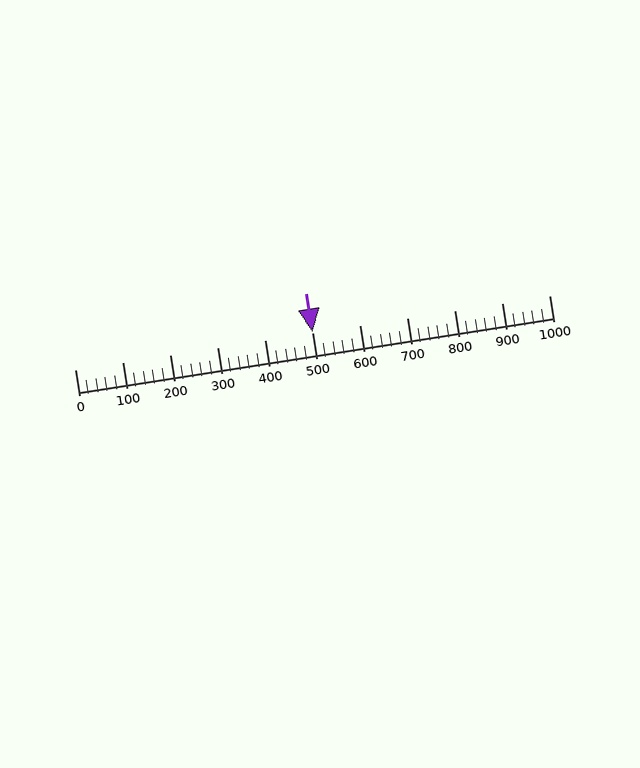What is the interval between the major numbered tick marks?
The major tick marks are spaced 100 units apart.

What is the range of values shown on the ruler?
The ruler shows values from 0 to 1000.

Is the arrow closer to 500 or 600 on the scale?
The arrow is closer to 500.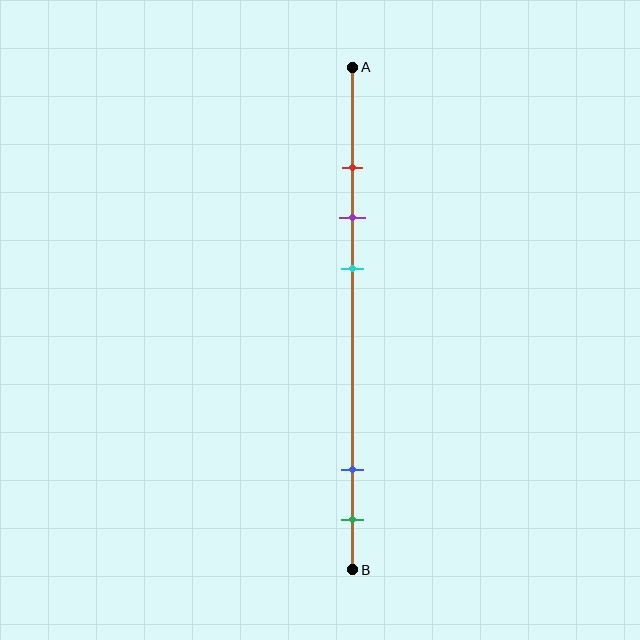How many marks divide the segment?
There are 5 marks dividing the segment.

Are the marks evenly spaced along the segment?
No, the marks are not evenly spaced.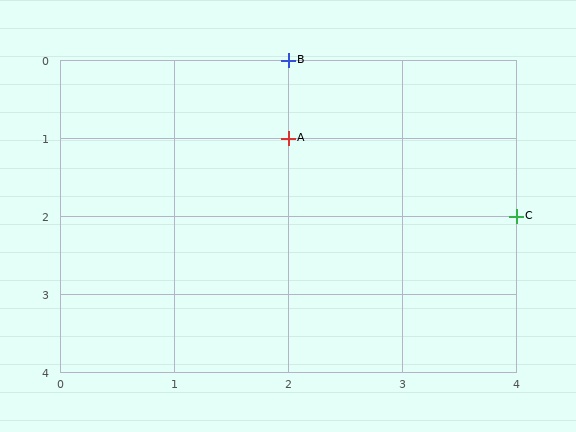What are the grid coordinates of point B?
Point B is at grid coordinates (2, 0).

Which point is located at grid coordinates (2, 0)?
Point B is at (2, 0).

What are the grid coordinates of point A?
Point A is at grid coordinates (2, 1).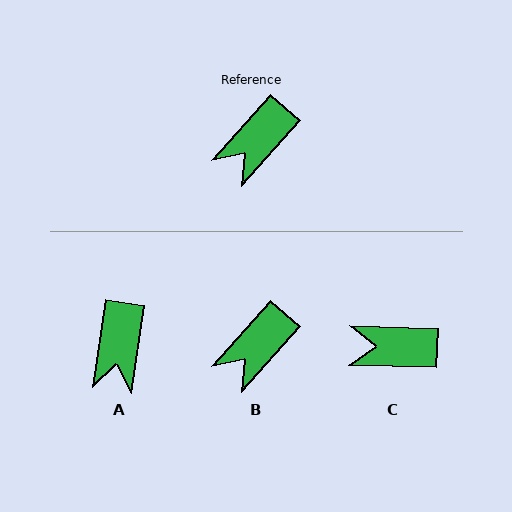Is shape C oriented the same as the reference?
No, it is off by about 50 degrees.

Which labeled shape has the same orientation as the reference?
B.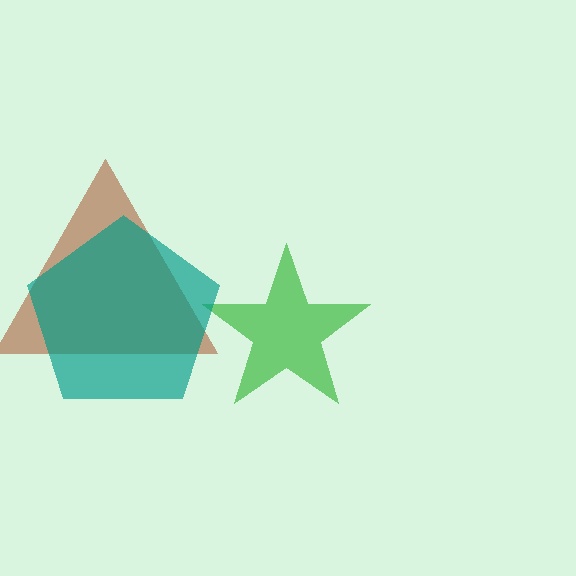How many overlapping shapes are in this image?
There are 3 overlapping shapes in the image.